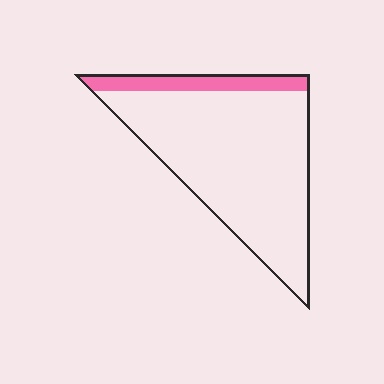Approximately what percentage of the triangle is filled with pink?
Approximately 15%.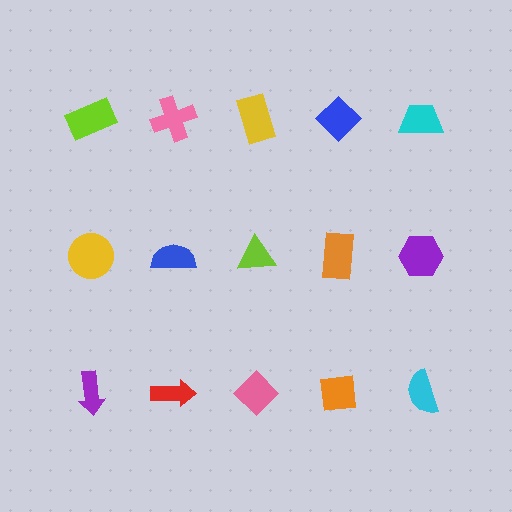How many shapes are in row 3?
5 shapes.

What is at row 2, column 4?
An orange rectangle.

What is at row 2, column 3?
A lime triangle.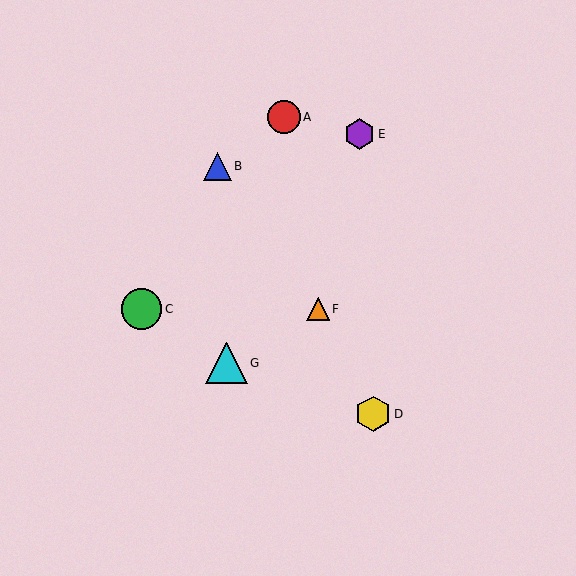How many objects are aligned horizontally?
2 objects (C, F) are aligned horizontally.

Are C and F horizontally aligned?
Yes, both are at y≈309.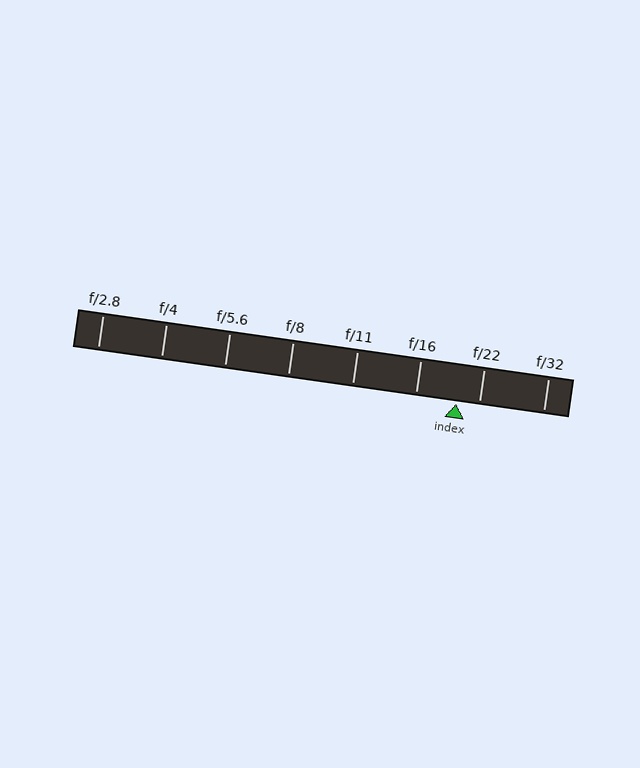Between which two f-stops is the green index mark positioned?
The index mark is between f/16 and f/22.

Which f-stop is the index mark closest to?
The index mark is closest to f/22.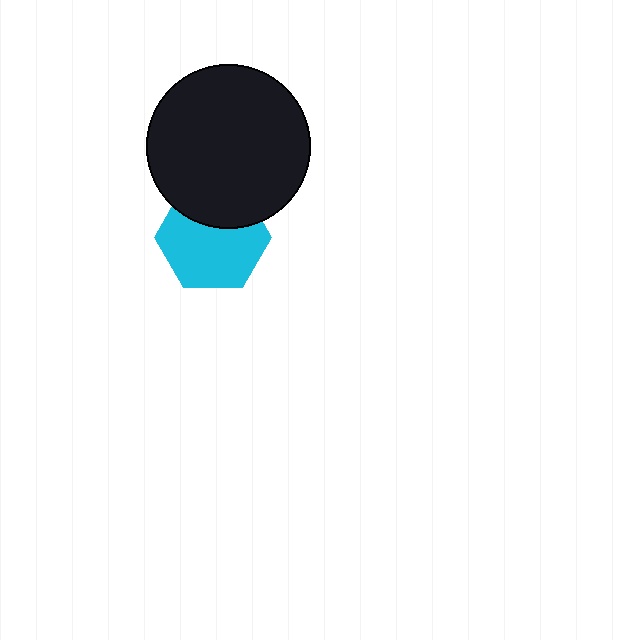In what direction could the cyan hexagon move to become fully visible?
The cyan hexagon could move down. That would shift it out from behind the black circle entirely.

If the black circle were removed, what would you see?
You would see the complete cyan hexagon.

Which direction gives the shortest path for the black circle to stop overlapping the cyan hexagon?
Moving up gives the shortest separation.